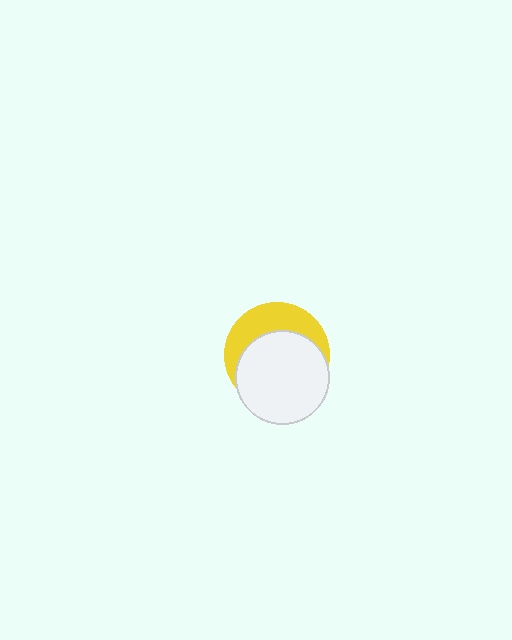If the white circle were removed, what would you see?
You would see the complete yellow circle.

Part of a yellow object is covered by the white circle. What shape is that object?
It is a circle.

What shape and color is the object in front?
The object in front is a white circle.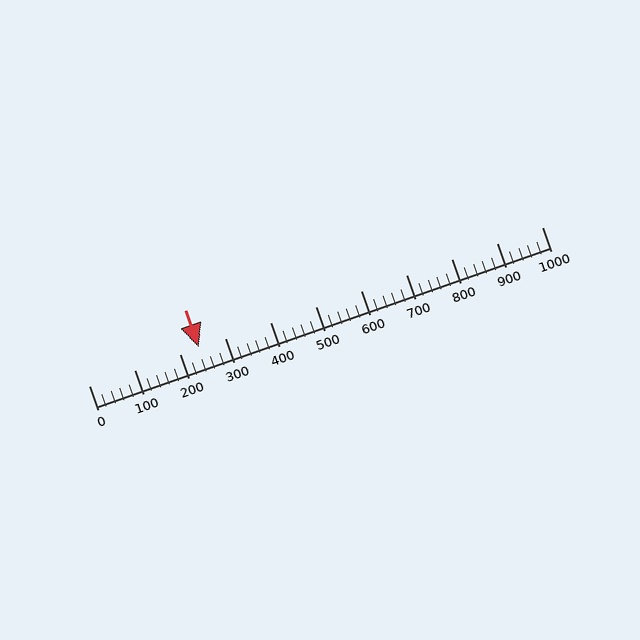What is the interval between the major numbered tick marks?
The major tick marks are spaced 100 units apart.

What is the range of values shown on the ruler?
The ruler shows values from 0 to 1000.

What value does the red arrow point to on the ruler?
The red arrow points to approximately 242.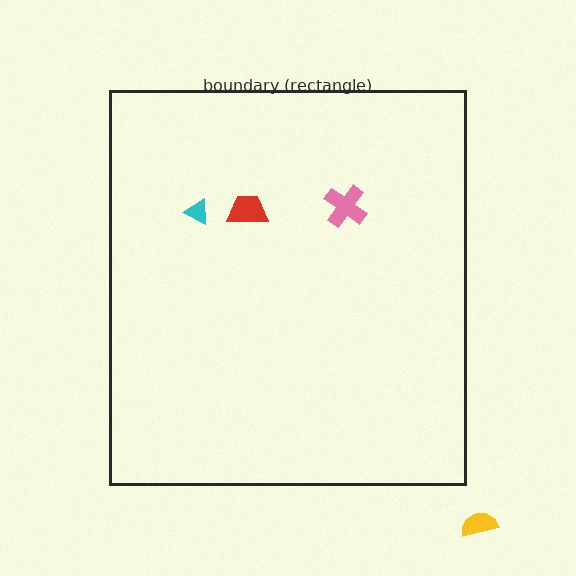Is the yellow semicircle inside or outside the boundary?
Outside.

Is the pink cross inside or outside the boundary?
Inside.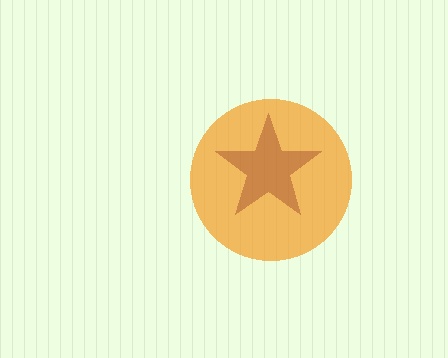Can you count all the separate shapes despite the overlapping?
Yes, there are 2 separate shapes.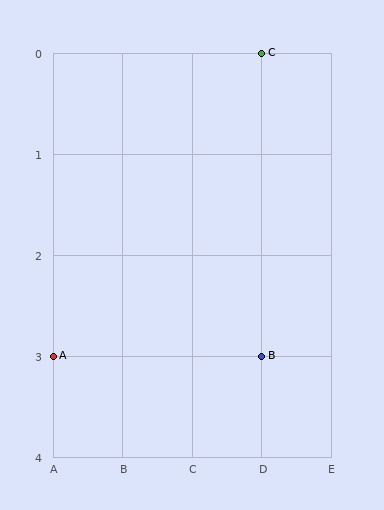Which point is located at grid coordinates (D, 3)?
Point B is at (D, 3).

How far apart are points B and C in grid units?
Points B and C are 3 rows apart.